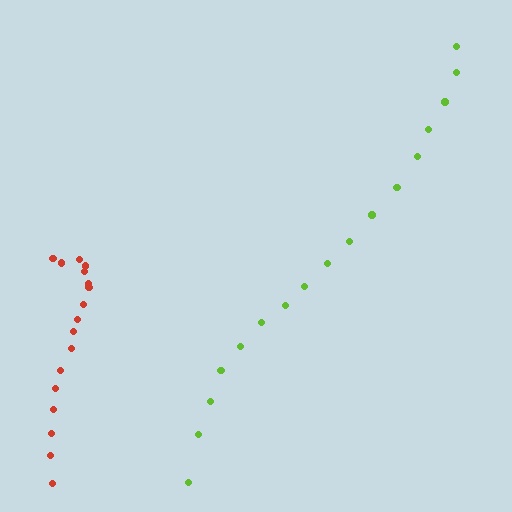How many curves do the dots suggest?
There are 2 distinct paths.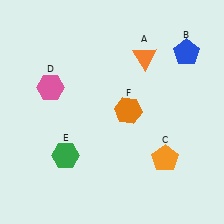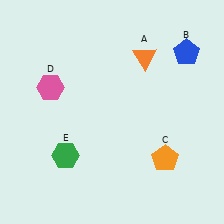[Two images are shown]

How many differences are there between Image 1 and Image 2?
There is 1 difference between the two images.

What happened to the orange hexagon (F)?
The orange hexagon (F) was removed in Image 2. It was in the top-right area of Image 1.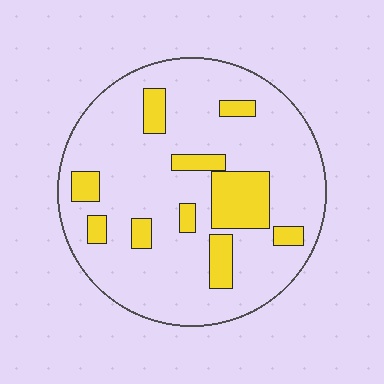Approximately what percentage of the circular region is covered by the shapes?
Approximately 20%.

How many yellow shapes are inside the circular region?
10.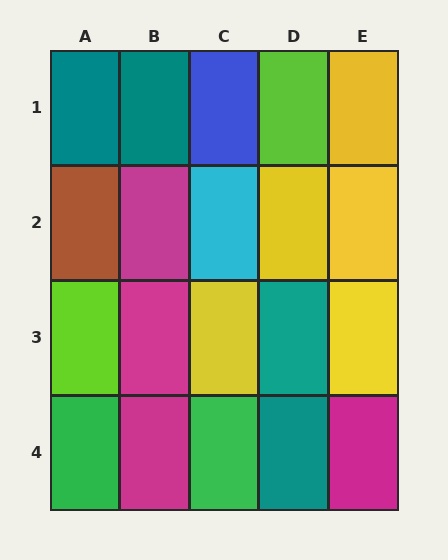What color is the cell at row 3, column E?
Yellow.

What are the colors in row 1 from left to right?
Teal, teal, blue, lime, yellow.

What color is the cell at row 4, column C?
Green.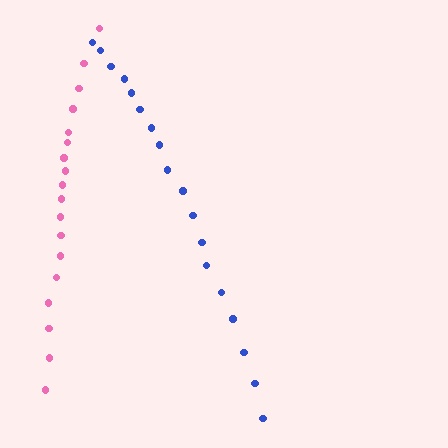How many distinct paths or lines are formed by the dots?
There are 2 distinct paths.